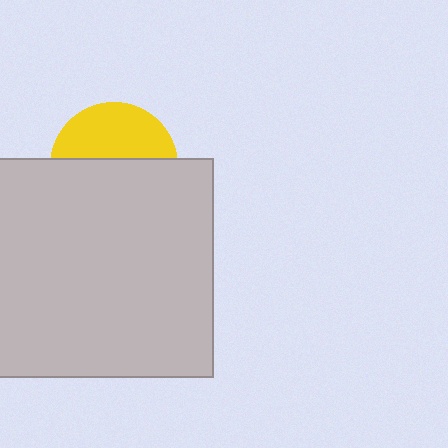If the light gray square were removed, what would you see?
You would see the complete yellow circle.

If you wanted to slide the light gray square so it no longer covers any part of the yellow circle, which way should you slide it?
Slide it down — that is the most direct way to separate the two shapes.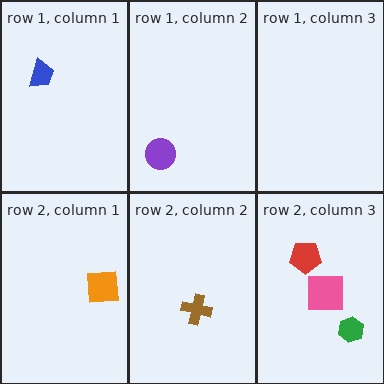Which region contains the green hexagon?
The row 2, column 3 region.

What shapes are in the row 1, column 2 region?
The purple circle.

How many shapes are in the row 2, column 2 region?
1.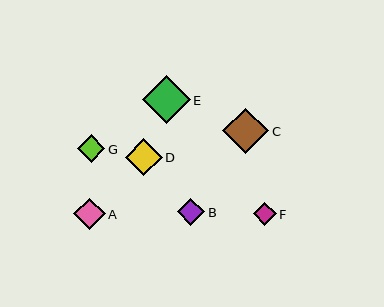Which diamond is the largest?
Diamond E is the largest with a size of approximately 48 pixels.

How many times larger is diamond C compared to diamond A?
Diamond C is approximately 1.5 times the size of diamond A.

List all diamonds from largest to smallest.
From largest to smallest: E, C, D, A, B, G, F.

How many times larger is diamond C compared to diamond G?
Diamond C is approximately 1.7 times the size of diamond G.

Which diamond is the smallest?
Diamond F is the smallest with a size of approximately 23 pixels.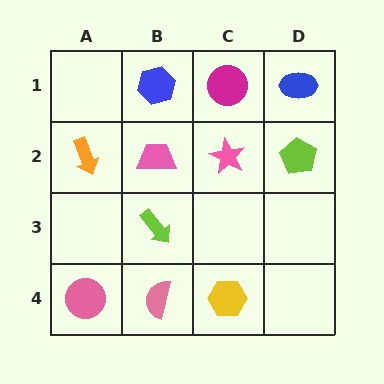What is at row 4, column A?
A pink circle.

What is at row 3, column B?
A lime arrow.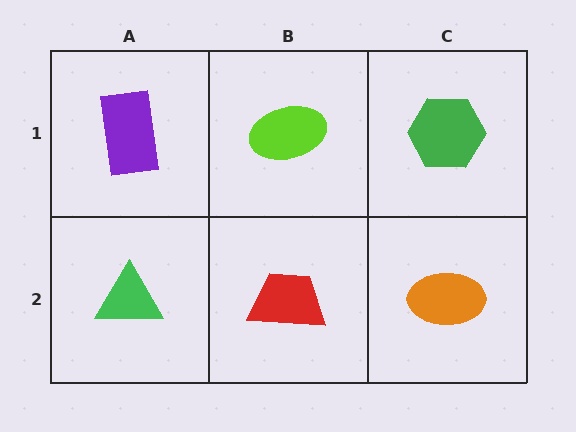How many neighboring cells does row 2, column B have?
3.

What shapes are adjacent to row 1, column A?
A green triangle (row 2, column A), a lime ellipse (row 1, column B).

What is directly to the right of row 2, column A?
A red trapezoid.